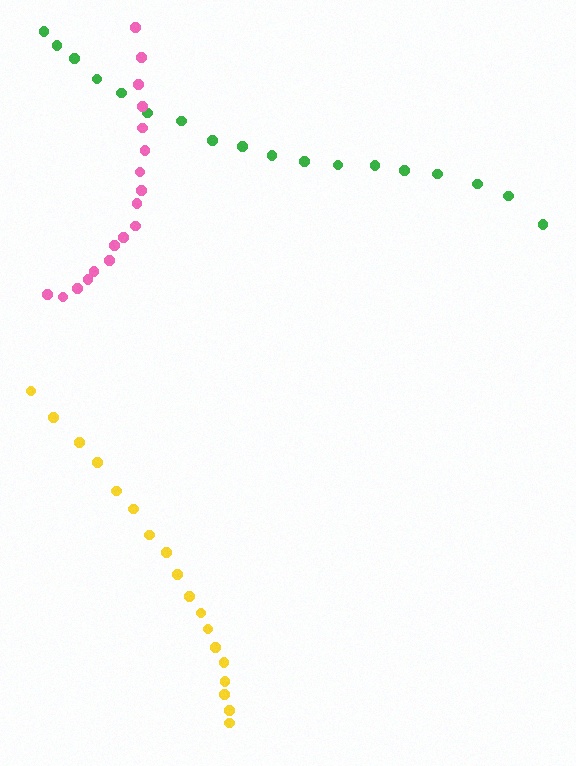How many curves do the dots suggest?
There are 3 distinct paths.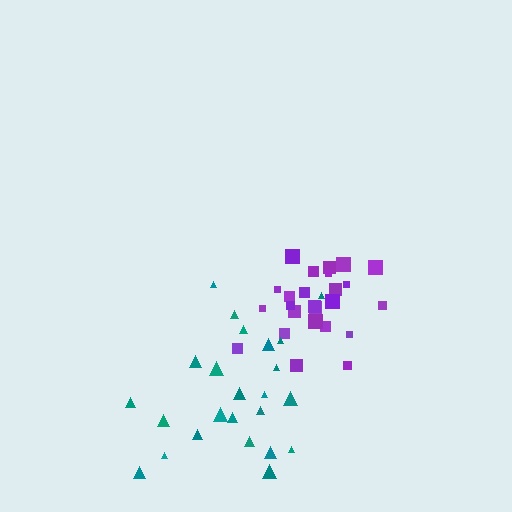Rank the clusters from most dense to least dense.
purple, teal.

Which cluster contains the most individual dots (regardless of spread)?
Purple (25).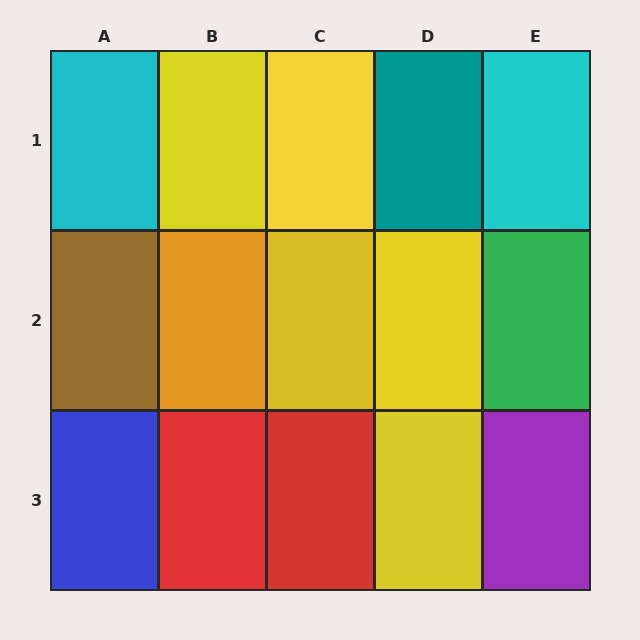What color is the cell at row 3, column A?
Blue.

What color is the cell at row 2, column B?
Orange.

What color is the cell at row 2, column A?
Brown.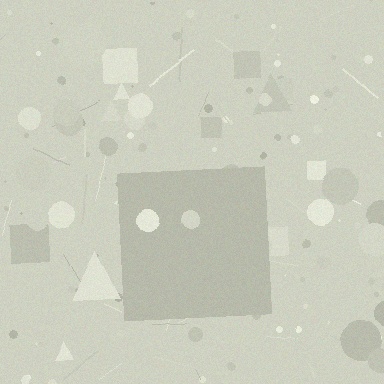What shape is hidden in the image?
A square is hidden in the image.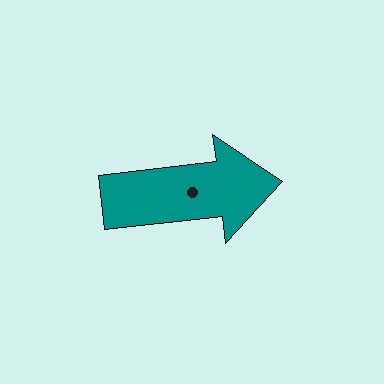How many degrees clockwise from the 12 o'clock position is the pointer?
Approximately 83 degrees.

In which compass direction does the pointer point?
East.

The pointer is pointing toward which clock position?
Roughly 3 o'clock.